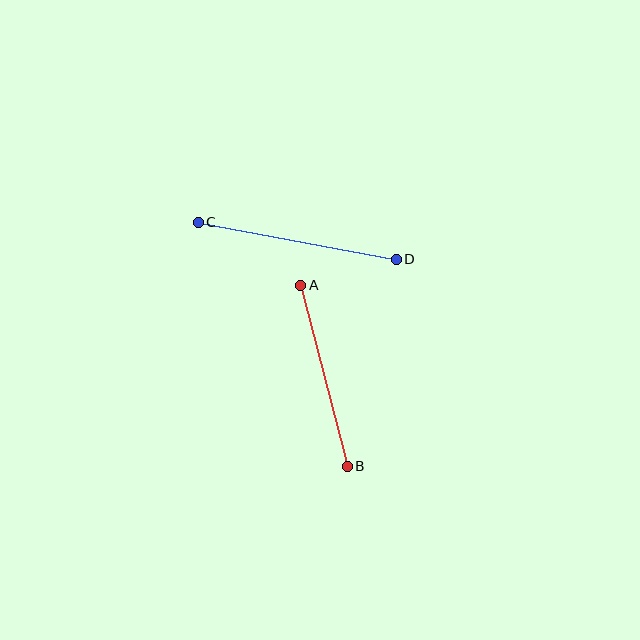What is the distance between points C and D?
The distance is approximately 202 pixels.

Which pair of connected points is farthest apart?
Points C and D are farthest apart.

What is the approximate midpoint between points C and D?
The midpoint is at approximately (297, 241) pixels.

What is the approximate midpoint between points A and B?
The midpoint is at approximately (324, 376) pixels.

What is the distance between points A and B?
The distance is approximately 187 pixels.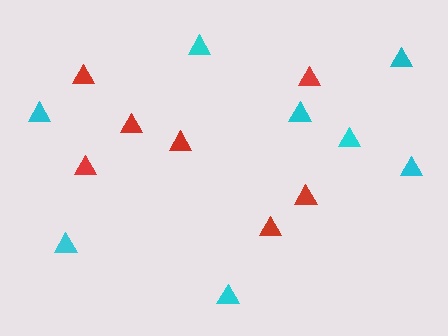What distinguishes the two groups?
There are 2 groups: one group of cyan triangles (8) and one group of red triangles (7).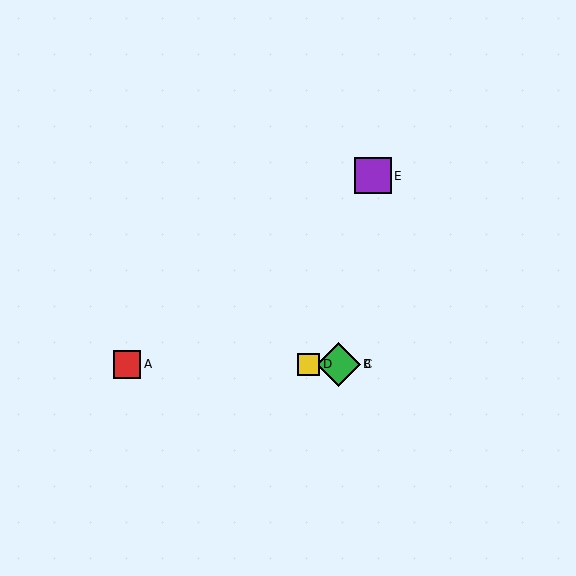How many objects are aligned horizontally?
4 objects (A, B, C, D) are aligned horizontally.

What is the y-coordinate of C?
Object C is at y≈364.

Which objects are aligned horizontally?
Objects A, B, C, D are aligned horizontally.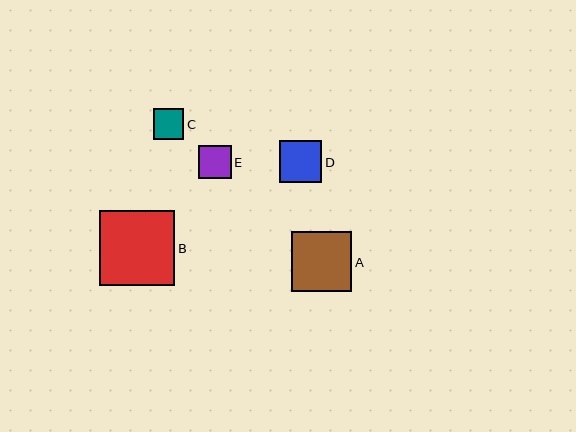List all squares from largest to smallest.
From largest to smallest: B, A, D, E, C.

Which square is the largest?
Square B is the largest with a size of approximately 75 pixels.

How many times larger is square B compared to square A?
Square B is approximately 1.2 times the size of square A.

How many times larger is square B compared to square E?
Square B is approximately 2.3 times the size of square E.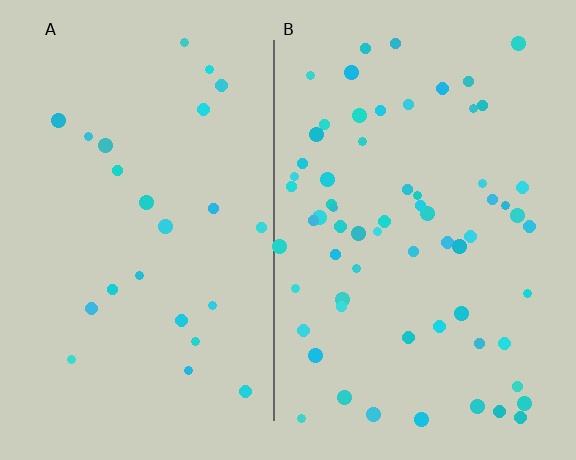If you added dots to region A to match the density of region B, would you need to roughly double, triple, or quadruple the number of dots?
Approximately triple.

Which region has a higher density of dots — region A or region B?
B (the right).